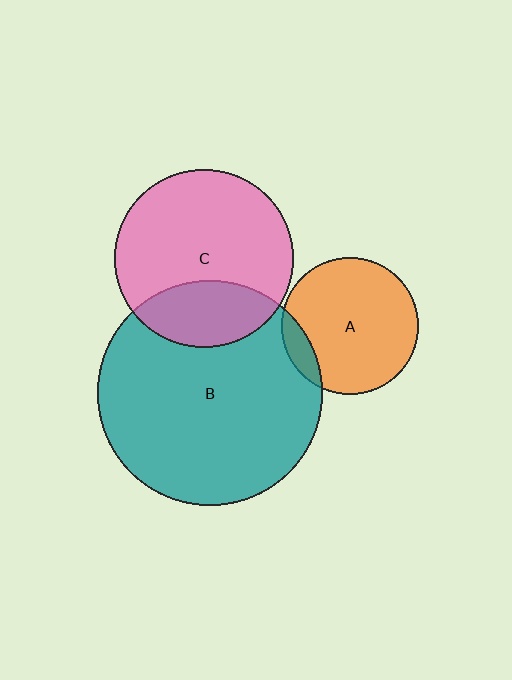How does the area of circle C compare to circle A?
Approximately 1.7 times.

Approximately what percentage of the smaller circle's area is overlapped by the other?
Approximately 30%.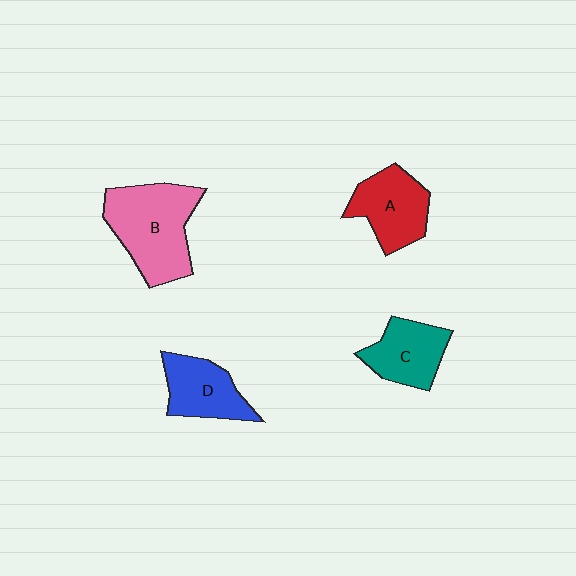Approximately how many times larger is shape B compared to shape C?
Approximately 1.6 times.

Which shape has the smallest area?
Shape C (teal).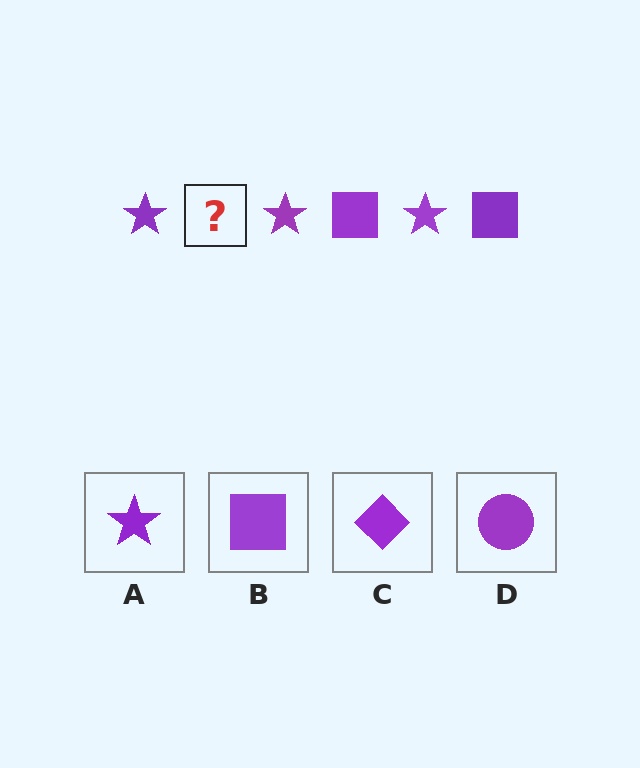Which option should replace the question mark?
Option B.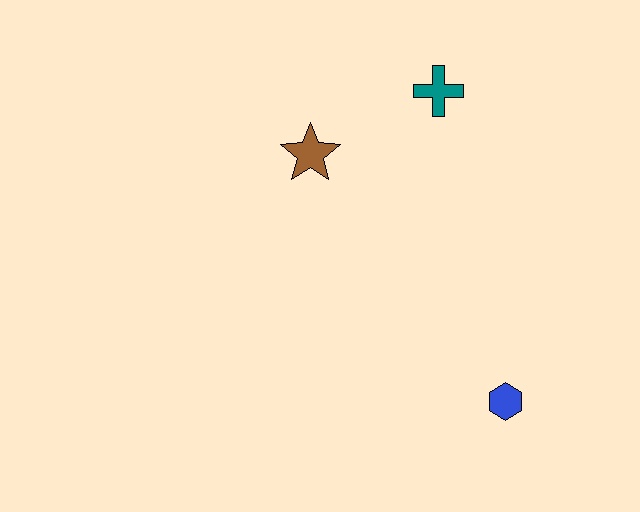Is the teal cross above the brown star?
Yes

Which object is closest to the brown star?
The teal cross is closest to the brown star.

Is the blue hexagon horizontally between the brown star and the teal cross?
No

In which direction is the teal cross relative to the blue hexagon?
The teal cross is above the blue hexagon.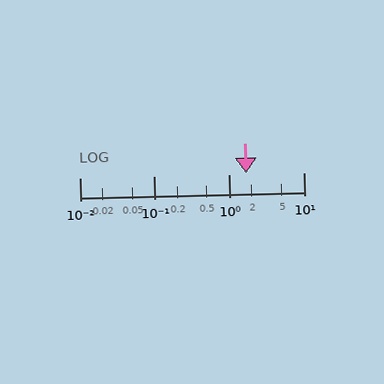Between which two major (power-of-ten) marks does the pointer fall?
The pointer is between 1 and 10.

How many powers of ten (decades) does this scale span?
The scale spans 3 decades, from 0.01 to 10.